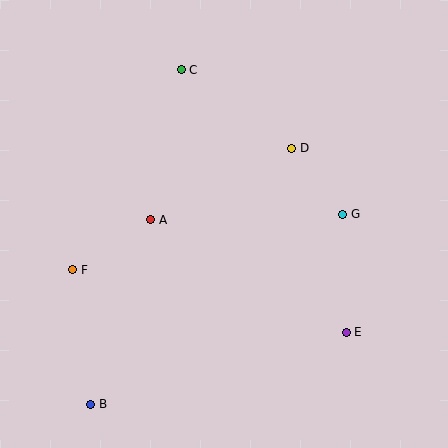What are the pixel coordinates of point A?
Point A is at (151, 220).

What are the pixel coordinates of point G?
Point G is at (343, 214).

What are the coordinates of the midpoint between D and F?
The midpoint between D and F is at (182, 209).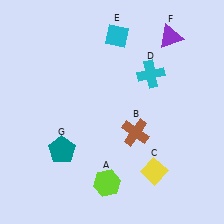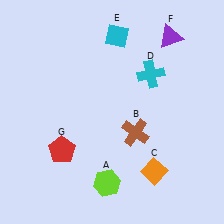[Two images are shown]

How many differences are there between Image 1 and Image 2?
There are 2 differences between the two images.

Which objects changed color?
C changed from yellow to orange. G changed from teal to red.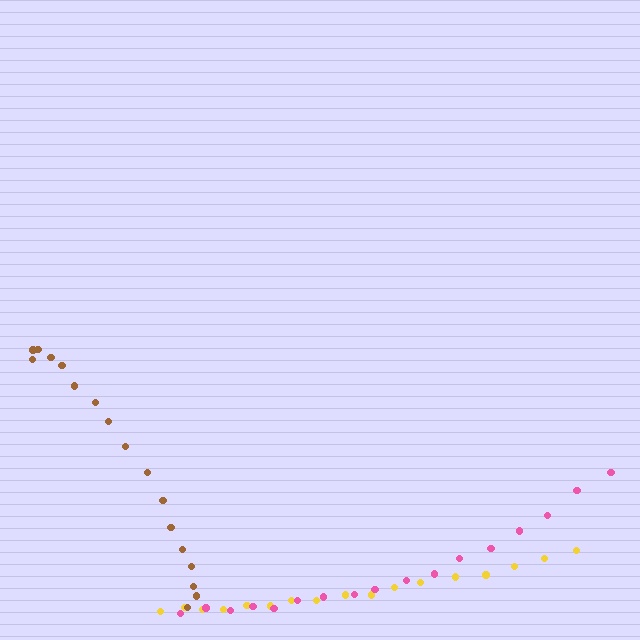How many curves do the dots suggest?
There are 3 distinct paths.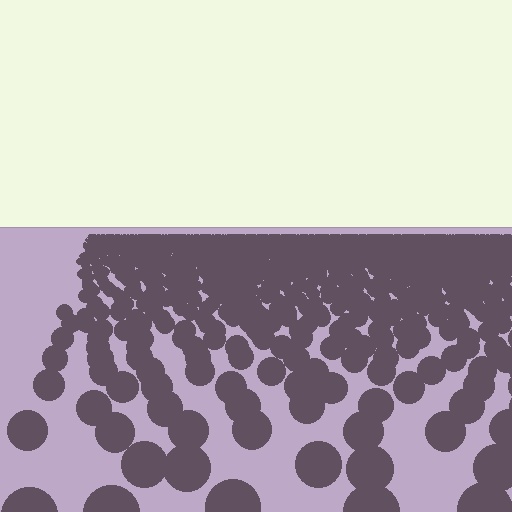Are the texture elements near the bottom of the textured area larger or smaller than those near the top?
Larger. Near the bottom, elements are closer to the viewer and appear at a bigger on-screen size.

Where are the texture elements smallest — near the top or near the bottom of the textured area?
Near the top.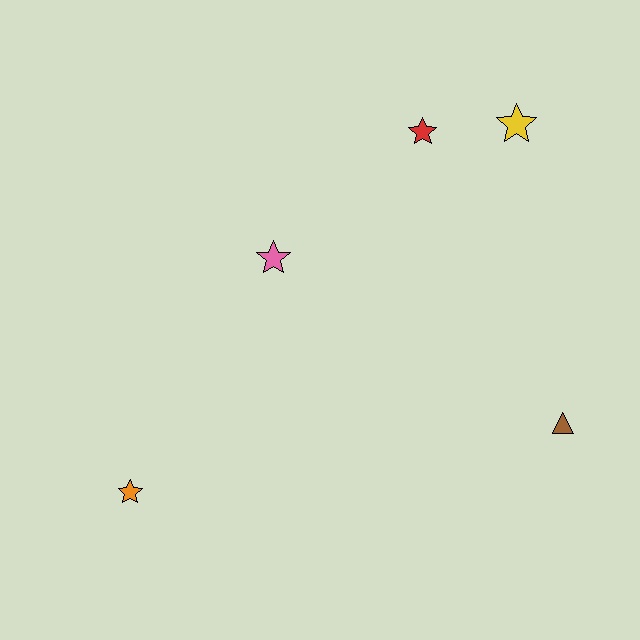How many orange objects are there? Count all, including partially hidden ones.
There is 1 orange object.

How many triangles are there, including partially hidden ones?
There is 1 triangle.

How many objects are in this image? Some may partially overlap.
There are 5 objects.